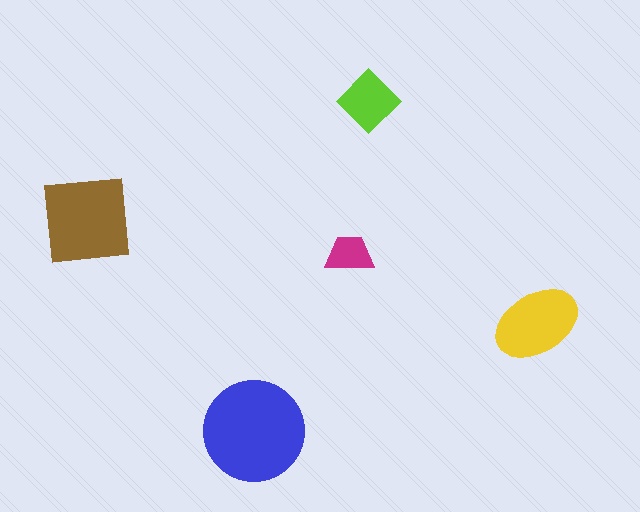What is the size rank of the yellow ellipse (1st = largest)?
3rd.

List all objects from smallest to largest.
The magenta trapezoid, the lime diamond, the yellow ellipse, the brown square, the blue circle.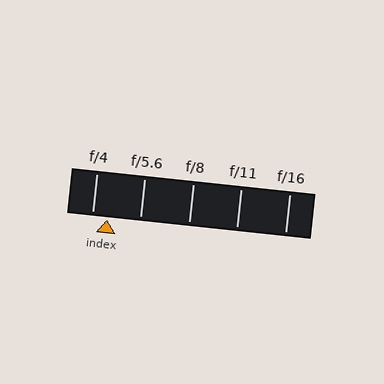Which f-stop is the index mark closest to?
The index mark is closest to f/4.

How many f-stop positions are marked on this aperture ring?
There are 5 f-stop positions marked.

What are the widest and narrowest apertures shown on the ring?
The widest aperture shown is f/4 and the narrowest is f/16.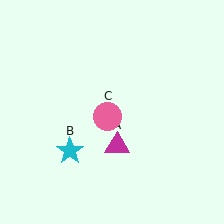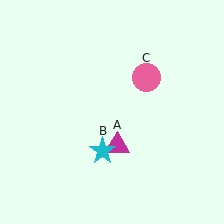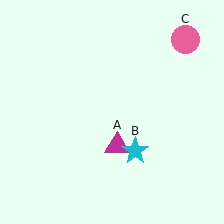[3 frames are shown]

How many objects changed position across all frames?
2 objects changed position: cyan star (object B), pink circle (object C).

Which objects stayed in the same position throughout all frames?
Magenta triangle (object A) remained stationary.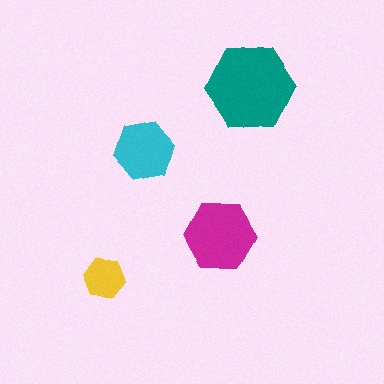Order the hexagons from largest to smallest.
the teal one, the magenta one, the cyan one, the yellow one.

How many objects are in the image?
There are 4 objects in the image.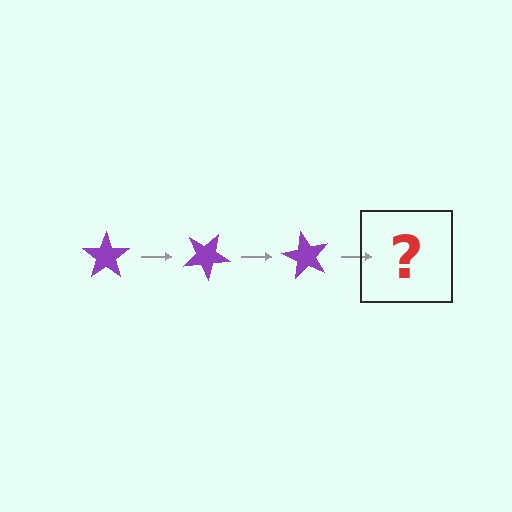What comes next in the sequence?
The next element should be a purple star rotated 90 degrees.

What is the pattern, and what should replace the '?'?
The pattern is that the star rotates 30 degrees each step. The '?' should be a purple star rotated 90 degrees.